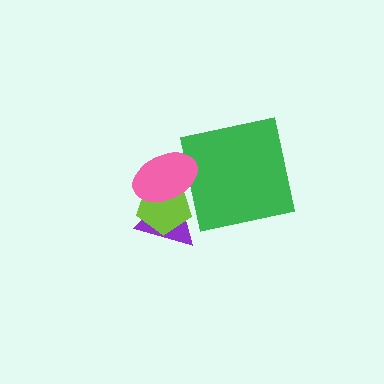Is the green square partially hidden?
Yes, it is partially covered by another shape.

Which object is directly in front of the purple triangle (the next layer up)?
The lime pentagon is directly in front of the purple triangle.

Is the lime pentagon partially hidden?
Yes, it is partially covered by another shape.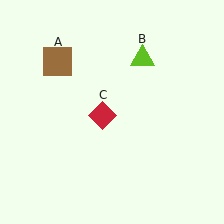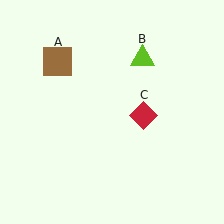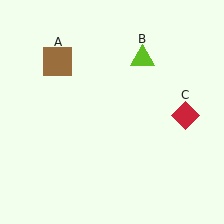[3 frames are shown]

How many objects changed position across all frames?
1 object changed position: red diamond (object C).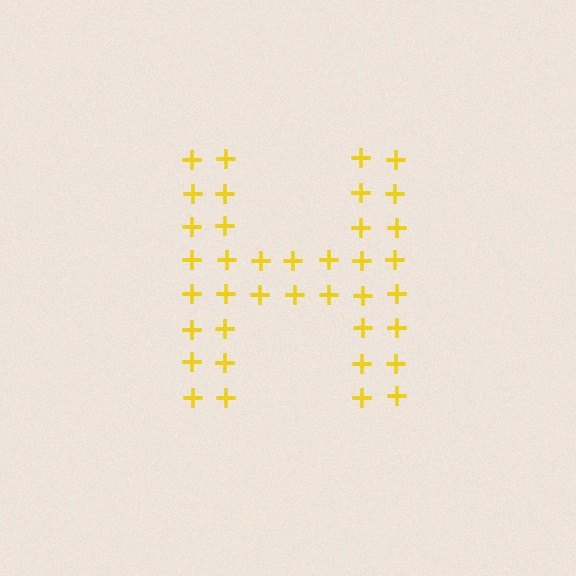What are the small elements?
The small elements are plus signs.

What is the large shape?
The large shape is the letter H.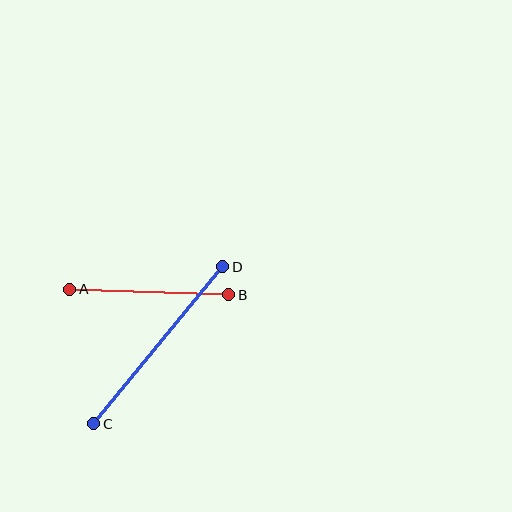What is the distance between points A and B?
The distance is approximately 159 pixels.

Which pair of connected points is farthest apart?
Points C and D are farthest apart.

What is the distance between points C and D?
The distance is approximately 204 pixels.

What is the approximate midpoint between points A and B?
The midpoint is at approximately (149, 292) pixels.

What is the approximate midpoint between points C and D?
The midpoint is at approximately (158, 345) pixels.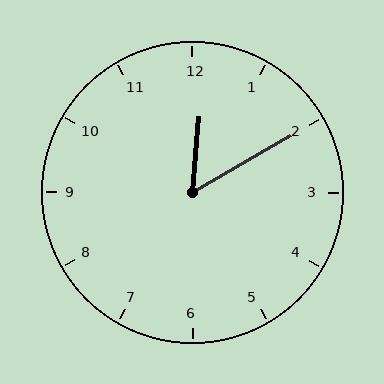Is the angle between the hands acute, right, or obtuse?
It is acute.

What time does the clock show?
12:10.